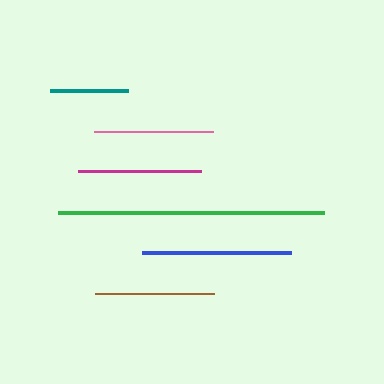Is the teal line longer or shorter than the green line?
The green line is longer than the teal line.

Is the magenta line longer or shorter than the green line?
The green line is longer than the magenta line.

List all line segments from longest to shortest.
From longest to shortest: green, blue, magenta, brown, pink, teal.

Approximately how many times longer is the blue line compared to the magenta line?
The blue line is approximately 1.2 times the length of the magenta line.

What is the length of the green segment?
The green segment is approximately 266 pixels long.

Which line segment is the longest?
The green line is the longest at approximately 266 pixels.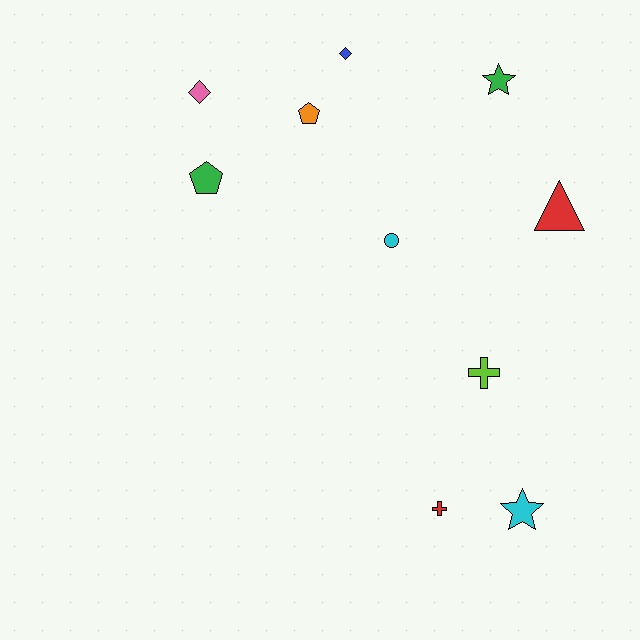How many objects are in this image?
There are 10 objects.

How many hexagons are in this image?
There are no hexagons.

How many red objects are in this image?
There are 2 red objects.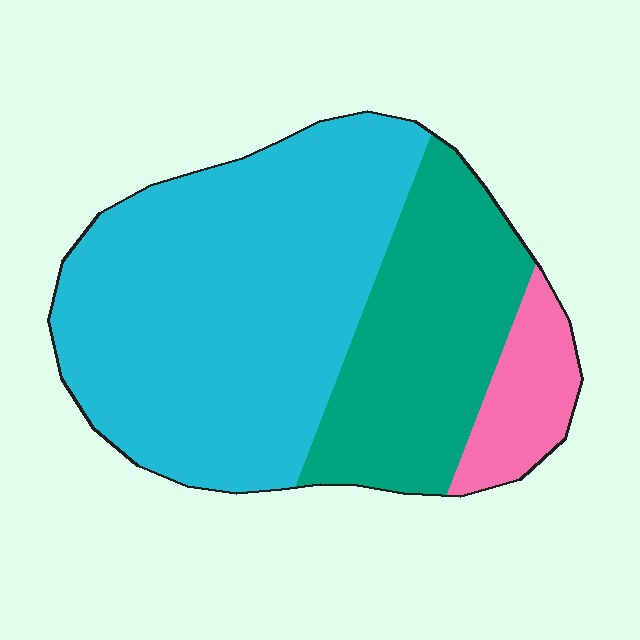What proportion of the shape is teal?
Teal covers about 30% of the shape.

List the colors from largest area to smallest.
From largest to smallest: cyan, teal, pink.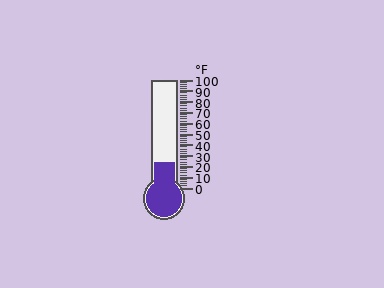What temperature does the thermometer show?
The thermometer shows approximately 24°F.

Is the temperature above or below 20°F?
The temperature is above 20°F.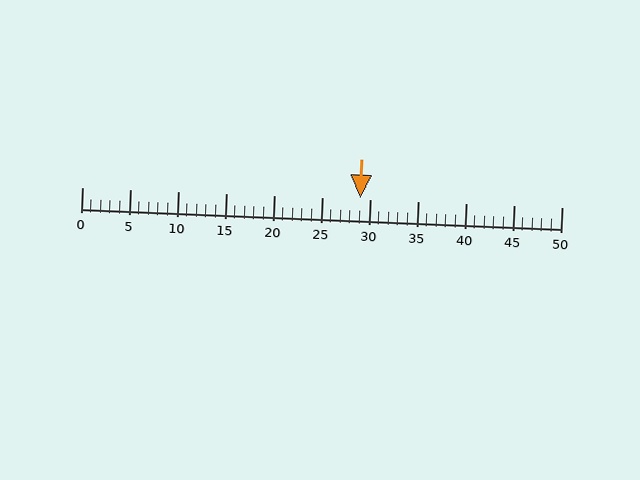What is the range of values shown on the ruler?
The ruler shows values from 0 to 50.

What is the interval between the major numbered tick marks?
The major tick marks are spaced 5 units apart.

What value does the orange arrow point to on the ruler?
The orange arrow points to approximately 29.